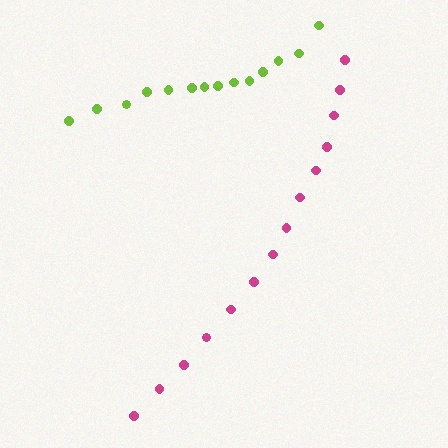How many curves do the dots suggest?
There are 2 distinct paths.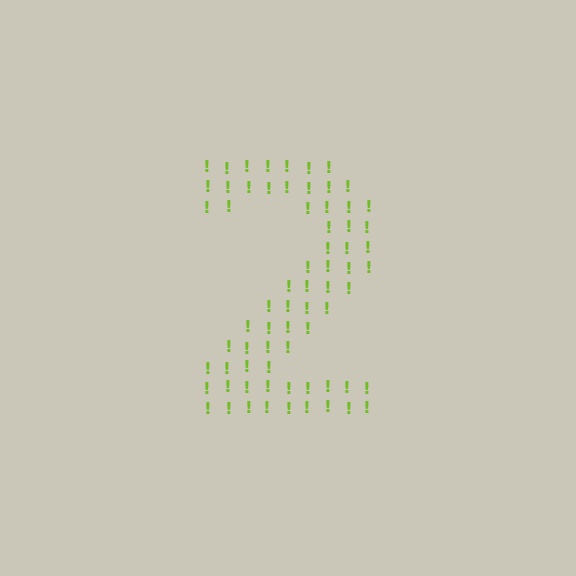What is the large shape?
The large shape is the digit 2.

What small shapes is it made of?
It is made of small exclamation marks.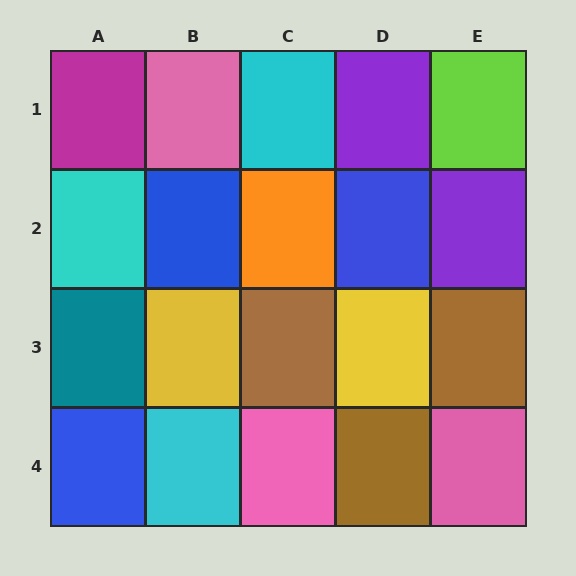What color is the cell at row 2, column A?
Cyan.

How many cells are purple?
2 cells are purple.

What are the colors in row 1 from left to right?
Magenta, pink, cyan, purple, lime.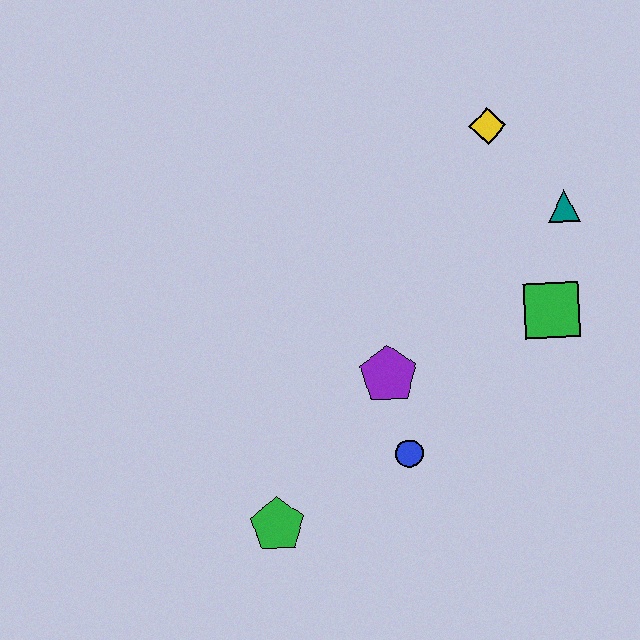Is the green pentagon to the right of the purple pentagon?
No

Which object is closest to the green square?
The teal triangle is closest to the green square.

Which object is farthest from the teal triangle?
The green pentagon is farthest from the teal triangle.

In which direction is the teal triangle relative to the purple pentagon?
The teal triangle is to the right of the purple pentagon.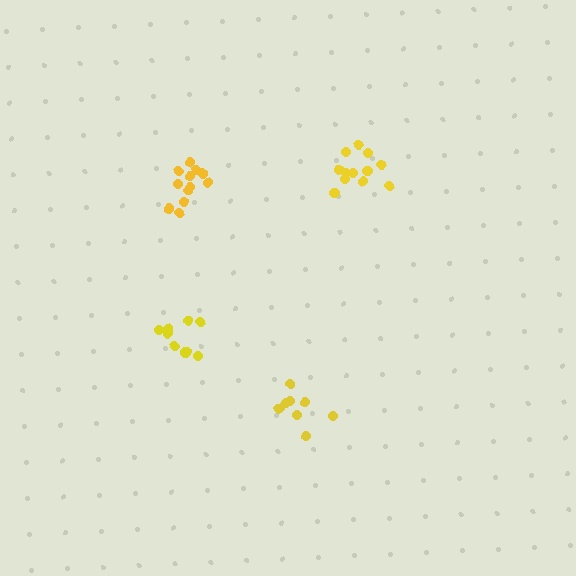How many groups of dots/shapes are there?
There are 4 groups.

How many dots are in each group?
Group 1: 12 dots, Group 2: 9 dots, Group 3: 8 dots, Group 4: 12 dots (41 total).